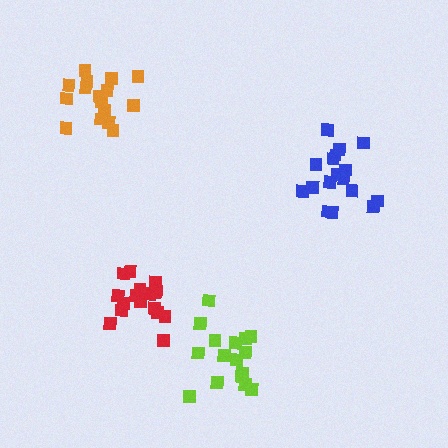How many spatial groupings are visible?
There are 4 spatial groupings.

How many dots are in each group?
Group 1: 16 dots, Group 2: 17 dots, Group 3: 17 dots, Group 4: 16 dots (66 total).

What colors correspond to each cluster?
The clusters are colored: lime, red, blue, orange.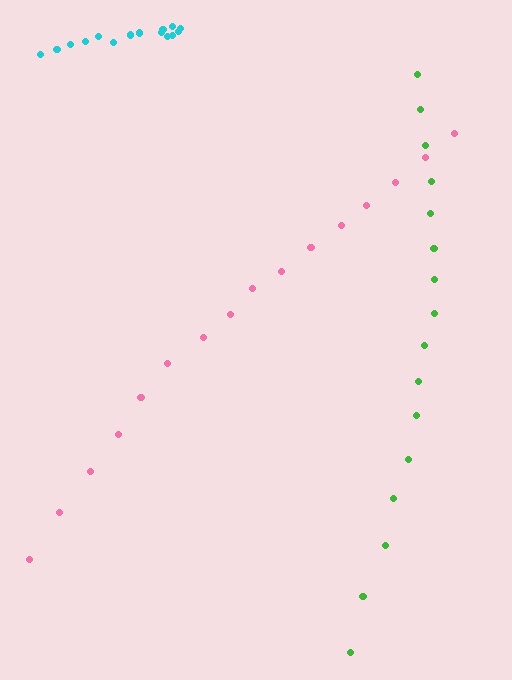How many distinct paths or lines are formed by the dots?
There are 3 distinct paths.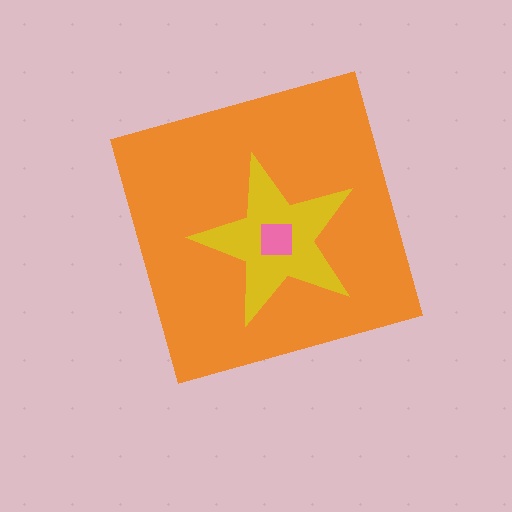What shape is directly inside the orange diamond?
The yellow star.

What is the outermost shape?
The orange diamond.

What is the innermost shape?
The pink square.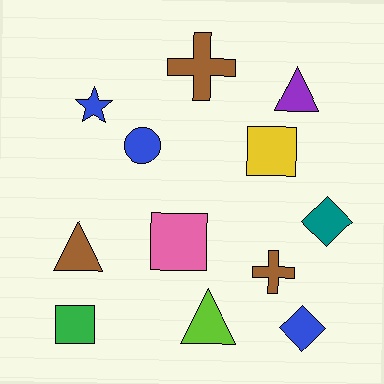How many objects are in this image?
There are 12 objects.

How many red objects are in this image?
There are no red objects.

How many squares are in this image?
There are 3 squares.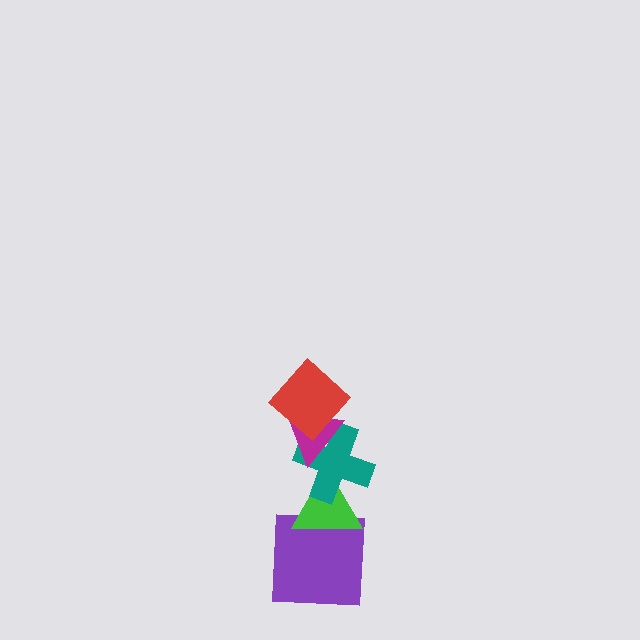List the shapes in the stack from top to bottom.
From top to bottom: the red diamond, the magenta triangle, the teal cross, the green triangle, the purple square.